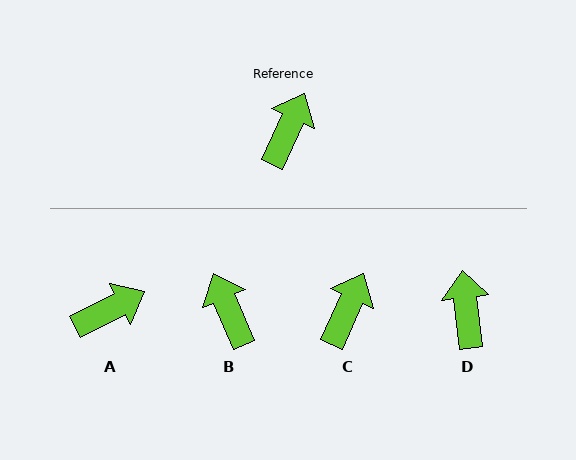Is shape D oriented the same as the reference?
No, it is off by about 31 degrees.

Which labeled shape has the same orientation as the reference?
C.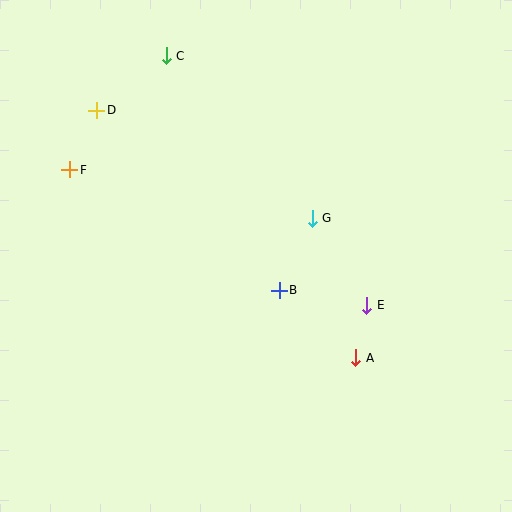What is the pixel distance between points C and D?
The distance between C and D is 88 pixels.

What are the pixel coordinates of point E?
Point E is at (367, 305).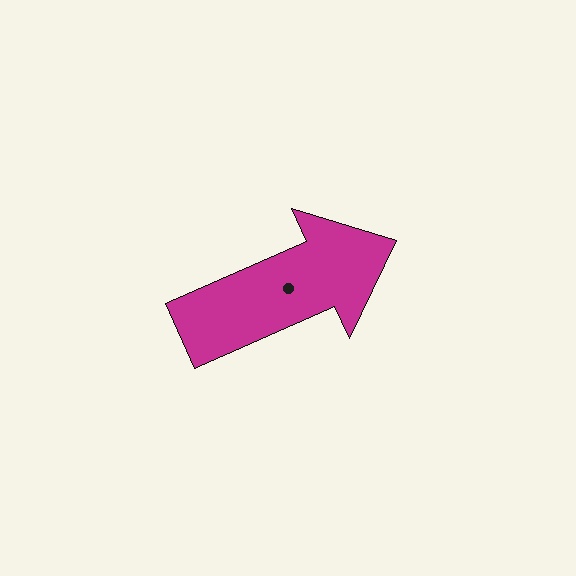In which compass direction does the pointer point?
Northeast.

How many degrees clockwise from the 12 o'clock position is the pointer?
Approximately 66 degrees.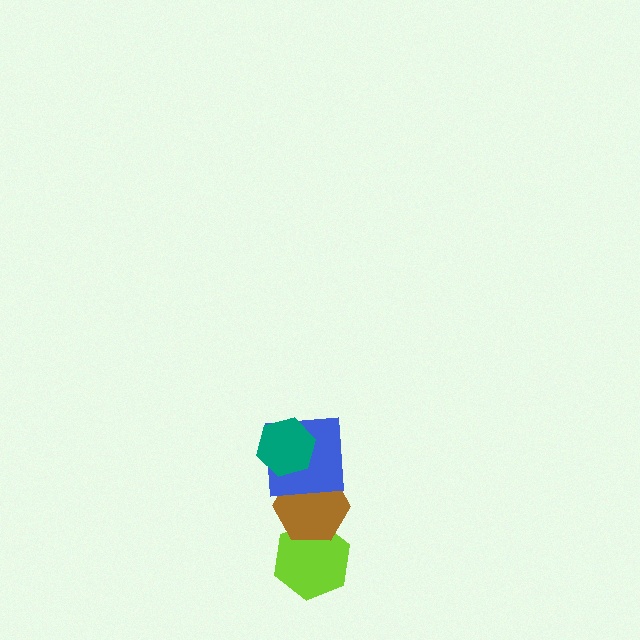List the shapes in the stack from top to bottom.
From top to bottom: the teal hexagon, the blue square, the brown hexagon, the lime hexagon.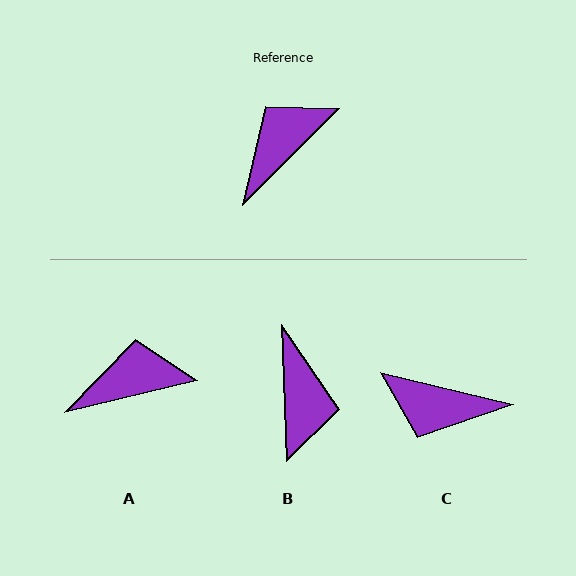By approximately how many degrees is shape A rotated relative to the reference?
Approximately 31 degrees clockwise.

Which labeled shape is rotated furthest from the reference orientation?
B, about 133 degrees away.